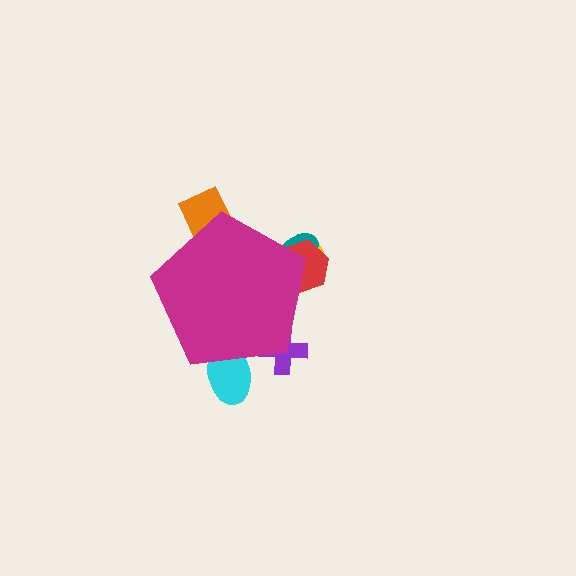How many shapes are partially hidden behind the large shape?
6 shapes are partially hidden.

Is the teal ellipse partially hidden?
Yes, the teal ellipse is partially hidden behind the magenta pentagon.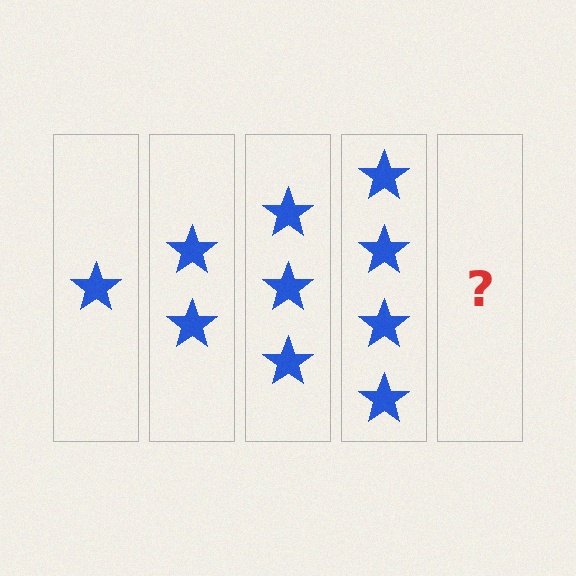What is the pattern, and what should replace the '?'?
The pattern is that each step adds one more star. The '?' should be 5 stars.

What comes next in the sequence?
The next element should be 5 stars.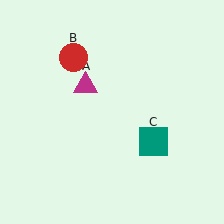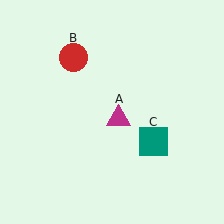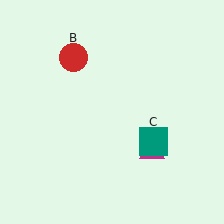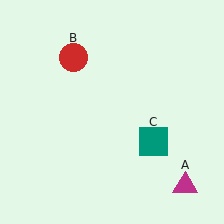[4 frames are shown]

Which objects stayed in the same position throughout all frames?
Red circle (object B) and teal square (object C) remained stationary.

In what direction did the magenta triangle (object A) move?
The magenta triangle (object A) moved down and to the right.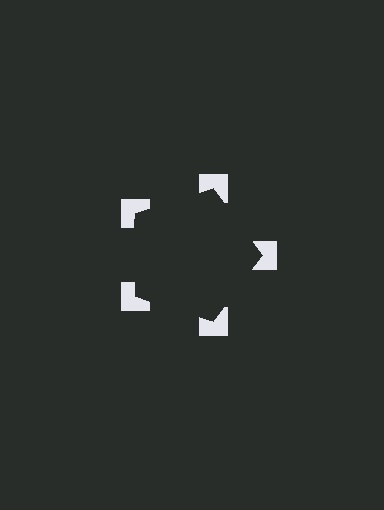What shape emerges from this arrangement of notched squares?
An illusory pentagon — its edges are inferred from the aligned wedge cuts in the notched squares, not physically drawn.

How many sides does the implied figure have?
5 sides.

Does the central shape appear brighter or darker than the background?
It typically appears slightly darker than the background, even though no actual brightness change is drawn.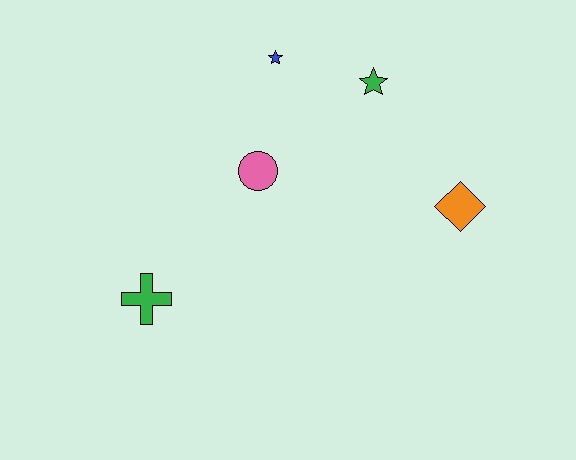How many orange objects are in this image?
There is 1 orange object.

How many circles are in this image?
There is 1 circle.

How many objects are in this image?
There are 5 objects.